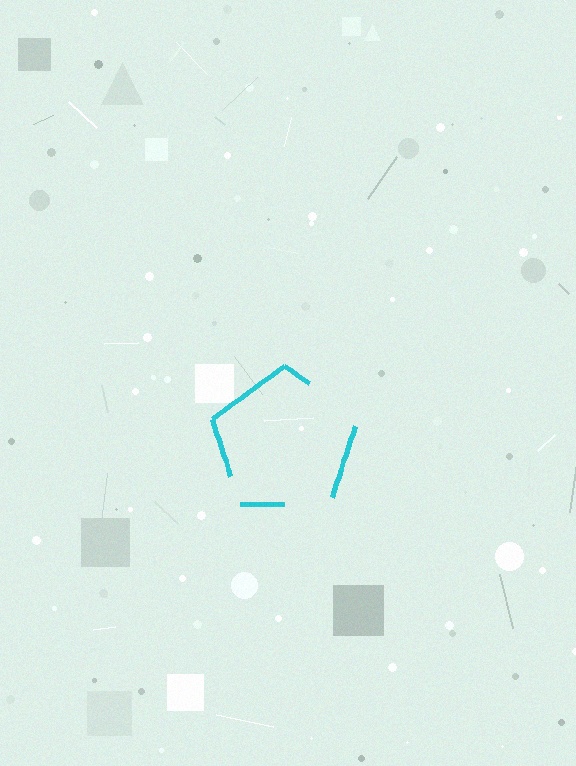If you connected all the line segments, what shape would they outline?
They would outline a pentagon.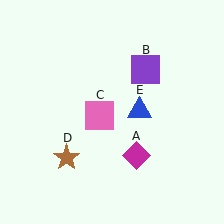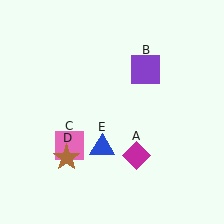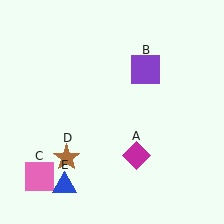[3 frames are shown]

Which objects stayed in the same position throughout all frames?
Magenta diamond (object A) and purple square (object B) and brown star (object D) remained stationary.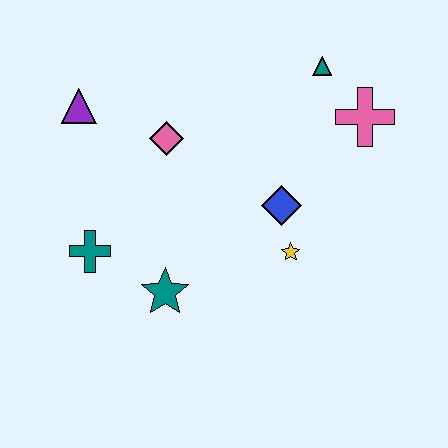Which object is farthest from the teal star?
The teal triangle is farthest from the teal star.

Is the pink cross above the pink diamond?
Yes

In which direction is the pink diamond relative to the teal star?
The pink diamond is above the teal star.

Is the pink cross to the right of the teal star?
Yes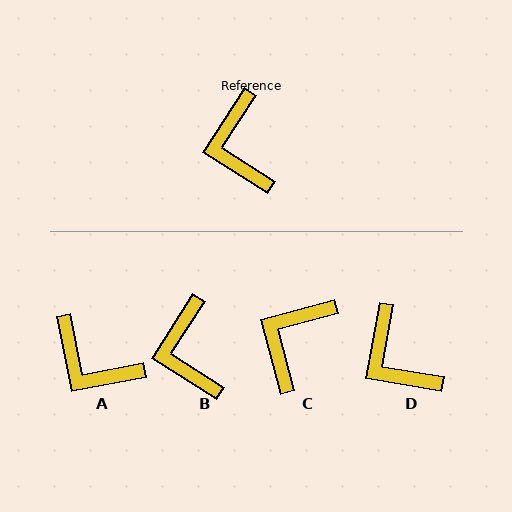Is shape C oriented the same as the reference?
No, it is off by about 42 degrees.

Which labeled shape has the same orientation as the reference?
B.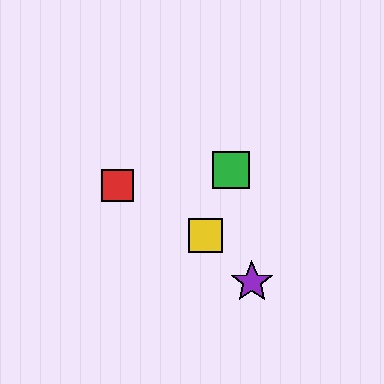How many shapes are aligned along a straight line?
3 shapes (the blue star, the green square, the yellow square) are aligned along a straight line.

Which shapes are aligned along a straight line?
The blue star, the green square, the yellow square are aligned along a straight line.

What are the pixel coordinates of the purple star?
The purple star is at (252, 282).